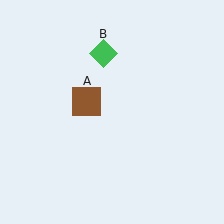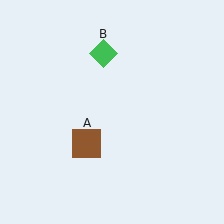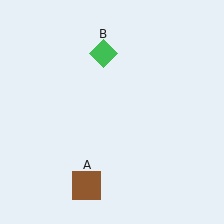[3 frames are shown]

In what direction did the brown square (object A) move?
The brown square (object A) moved down.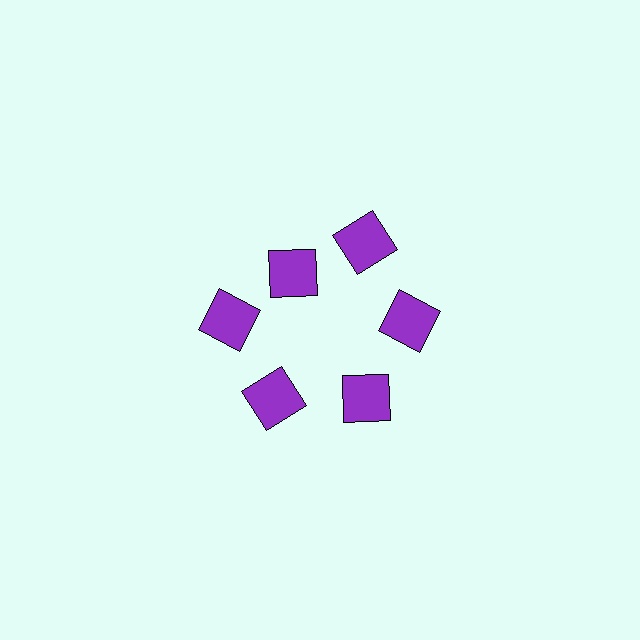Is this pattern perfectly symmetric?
No. The 6 purple squares are arranged in a ring, but one element near the 11 o'clock position is pulled inward toward the center, breaking the 6-fold rotational symmetry.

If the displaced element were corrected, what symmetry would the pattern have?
It would have 6-fold rotational symmetry — the pattern would map onto itself every 60 degrees.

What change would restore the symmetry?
The symmetry would be restored by moving it outward, back onto the ring so that all 6 squares sit at equal angles and equal distance from the center.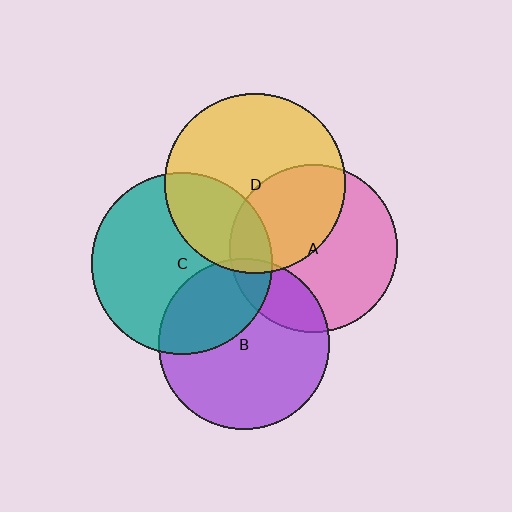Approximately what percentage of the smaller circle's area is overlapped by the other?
Approximately 40%.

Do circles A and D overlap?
Yes.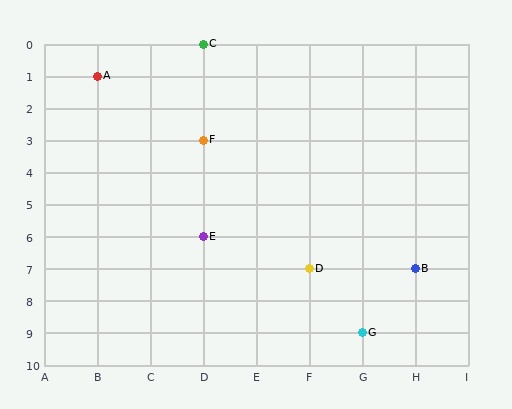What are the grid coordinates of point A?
Point A is at grid coordinates (B, 1).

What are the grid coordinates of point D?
Point D is at grid coordinates (F, 7).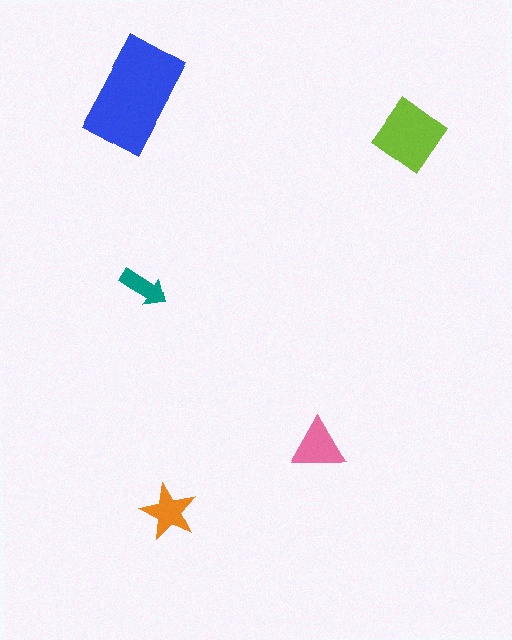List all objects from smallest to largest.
The teal arrow, the orange star, the pink triangle, the lime diamond, the blue rectangle.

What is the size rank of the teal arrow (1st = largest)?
5th.